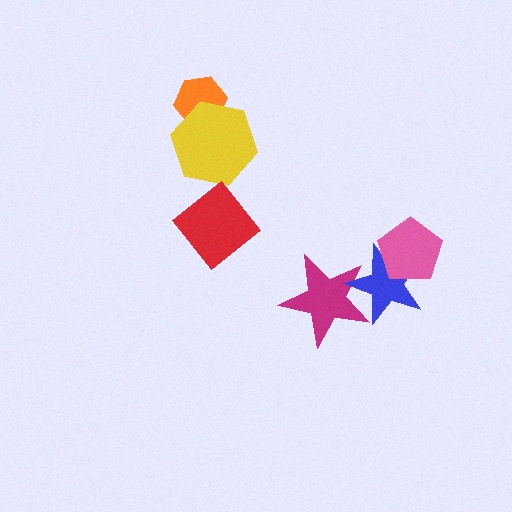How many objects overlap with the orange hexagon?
1 object overlaps with the orange hexagon.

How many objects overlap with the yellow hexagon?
1 object overlaps with the yellow hexagon.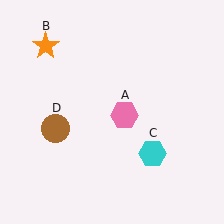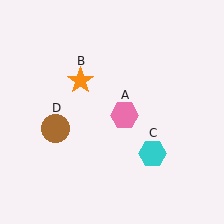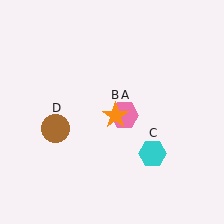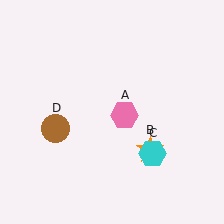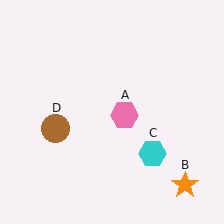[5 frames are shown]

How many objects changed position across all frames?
1 object changed position: orange star (object B).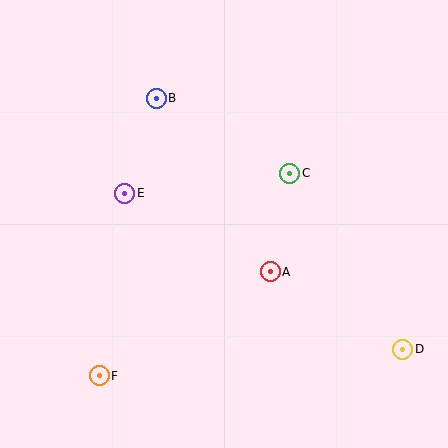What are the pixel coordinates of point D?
Point D is at (403, 349).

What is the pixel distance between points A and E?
The distance between A and E is 165 pixels.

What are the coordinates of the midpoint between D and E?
The midpoint between D and E is at (264, 271).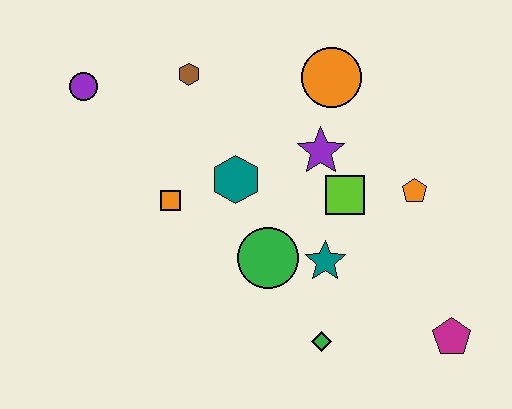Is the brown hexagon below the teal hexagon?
No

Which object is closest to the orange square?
The teal hexagon is closest to the orange square.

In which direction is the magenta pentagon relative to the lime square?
The magenta pentagon is below the lime square.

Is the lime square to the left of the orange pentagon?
Yes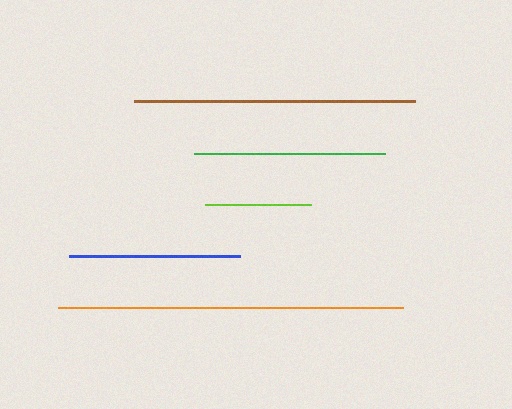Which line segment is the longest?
The orange line is the longest at approximately 346 pixels.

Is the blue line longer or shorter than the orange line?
The orange line is longer than the blue line.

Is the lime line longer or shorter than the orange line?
The orange line is longer than the lime line.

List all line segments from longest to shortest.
From longest to shortest: orange, brown, green, blue, lime.